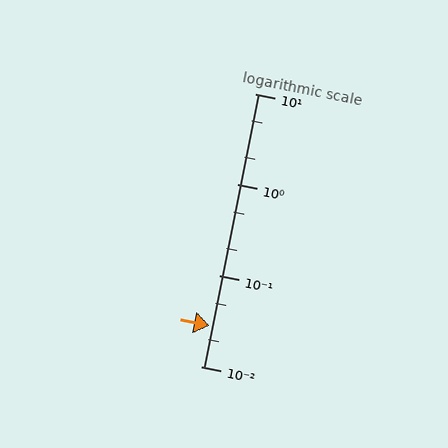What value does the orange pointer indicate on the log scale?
The pointer indicates approximately 0.028.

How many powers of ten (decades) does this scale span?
The scale spans 3 decades, from 0.01 to 10.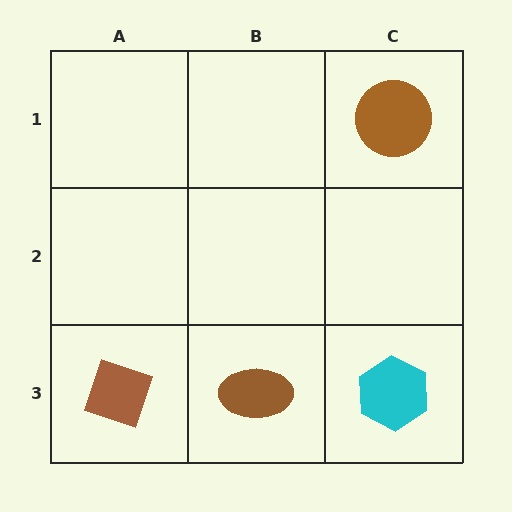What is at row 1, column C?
A brown circle.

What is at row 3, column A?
A brown diamond.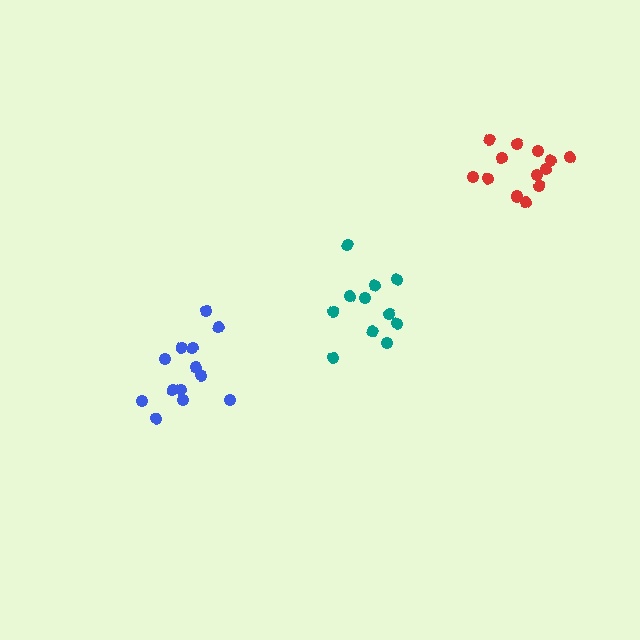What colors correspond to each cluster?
The clusters are colored: teal, red, blue.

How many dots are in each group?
Group 1: 11 dots, Group 2: 13 dots, Group 3: 13 dots (37 total).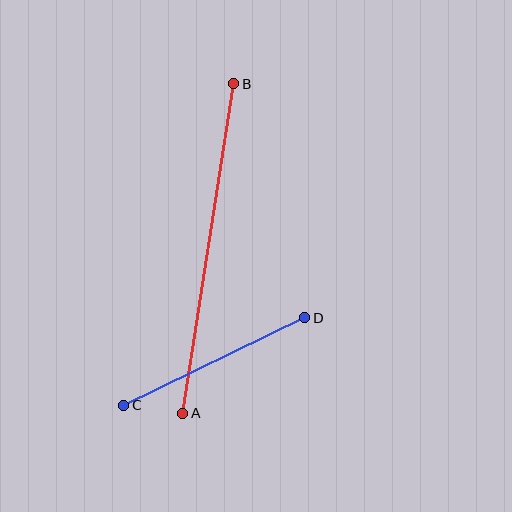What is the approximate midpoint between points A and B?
The midpoint is at approximately (208, 248) pixels.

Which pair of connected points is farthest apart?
Points A and B are farthest apart.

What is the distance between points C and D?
The distance is approximately 201 pixels.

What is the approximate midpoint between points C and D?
The midpoint is at approximately (214, 362) pixels.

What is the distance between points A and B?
The distance is approximately 333 pixels.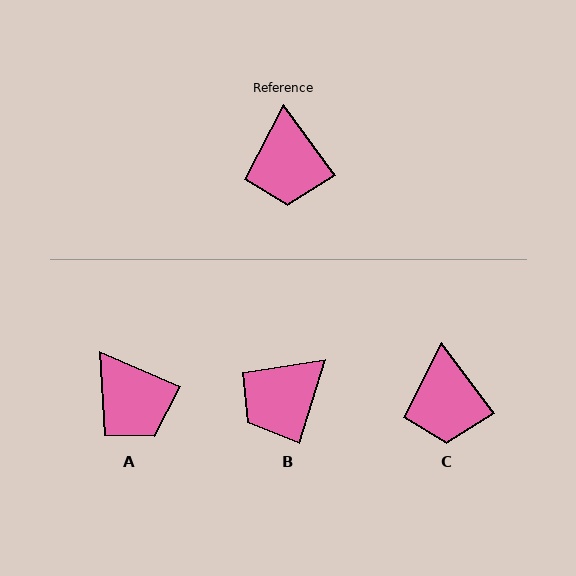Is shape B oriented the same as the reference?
No, it is off by about 54 degrees.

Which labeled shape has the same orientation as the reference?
C.